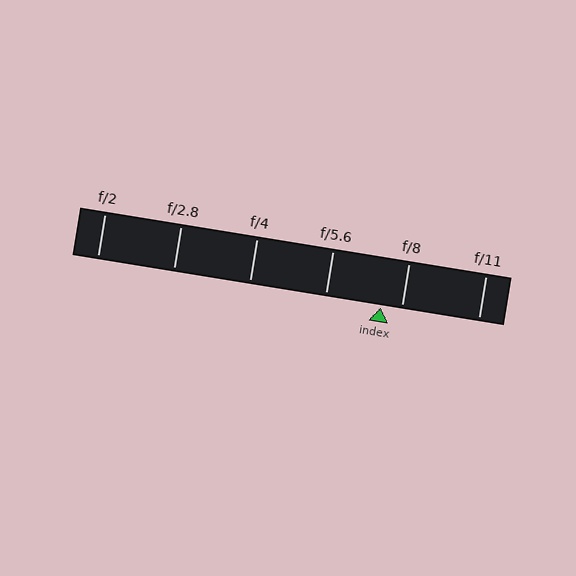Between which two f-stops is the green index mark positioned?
The index mark is between f/5.6 and f/8.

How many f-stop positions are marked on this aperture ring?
There are 6 f-stop positions marked.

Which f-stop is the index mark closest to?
The index mark is closest to f/8.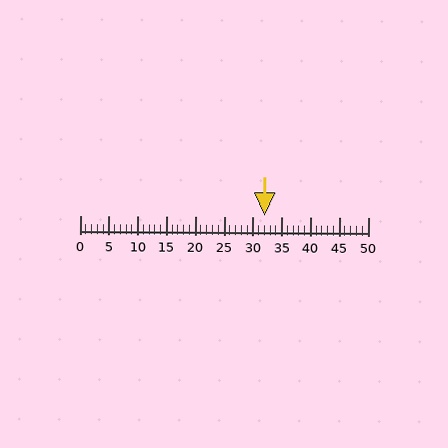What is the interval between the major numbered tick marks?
The major tick marks are spaced 5 units apart.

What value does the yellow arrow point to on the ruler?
The yellow arrow points to approximately 32.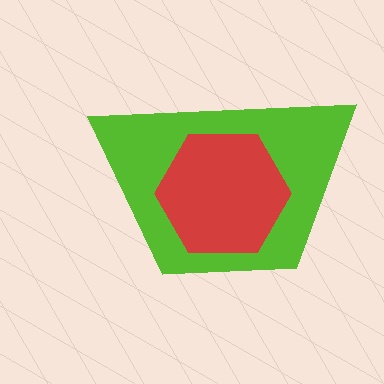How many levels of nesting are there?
2.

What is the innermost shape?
The red hexagon.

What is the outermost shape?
The lime trapezoid.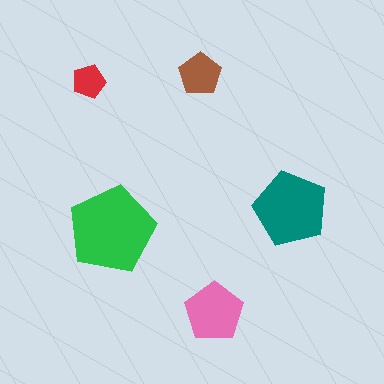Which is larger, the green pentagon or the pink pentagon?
The green one.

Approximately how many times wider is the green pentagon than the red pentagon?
About 2.5 times wider.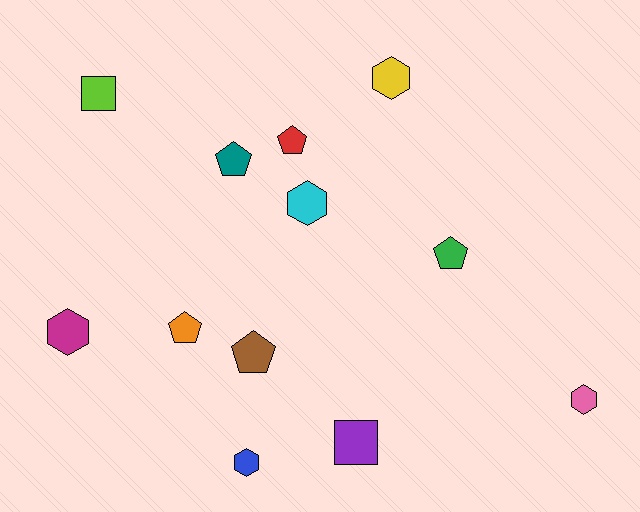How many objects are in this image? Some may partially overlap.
There are 12 objects.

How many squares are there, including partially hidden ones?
There are 2 squares.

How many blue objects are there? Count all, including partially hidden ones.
There is 1 blue object.